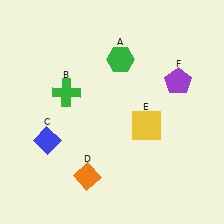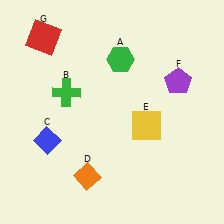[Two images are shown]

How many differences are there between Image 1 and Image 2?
There is 1 difference between the two images.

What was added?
A red square (G) was added in Image 2.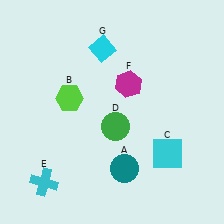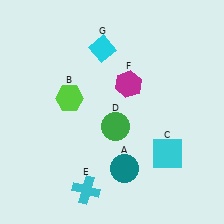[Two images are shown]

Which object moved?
The cyan cross (E) moved right.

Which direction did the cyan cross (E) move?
The cyan cross (E) moved right.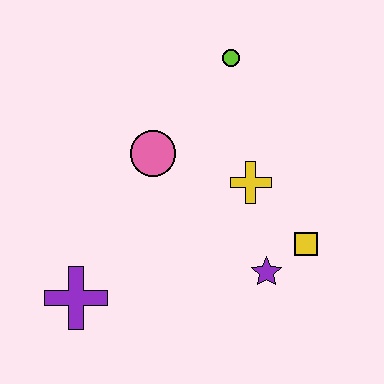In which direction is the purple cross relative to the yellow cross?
The purple cross is to the left of the yellow cross.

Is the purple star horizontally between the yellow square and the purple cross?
Yes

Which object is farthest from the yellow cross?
The purple cross is farthest from the yellow cross.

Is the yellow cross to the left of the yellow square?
Yes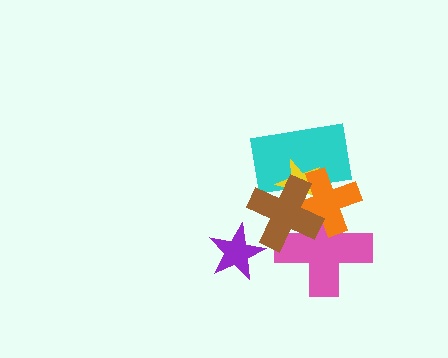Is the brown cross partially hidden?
No, no other shape covers it.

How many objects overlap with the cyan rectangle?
3 objects overlap with the cyan rectangle.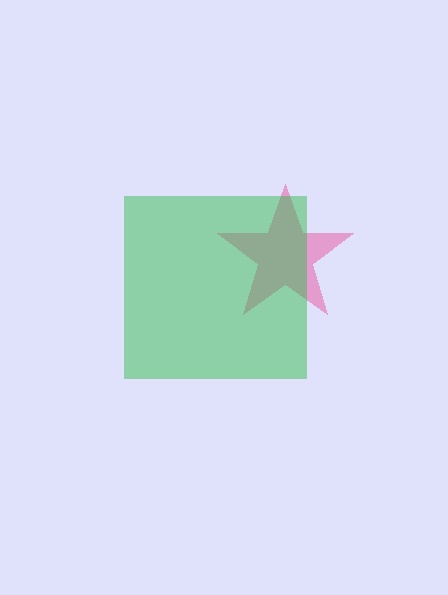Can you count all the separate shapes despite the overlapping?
Yes, there are 2 separate shapes.